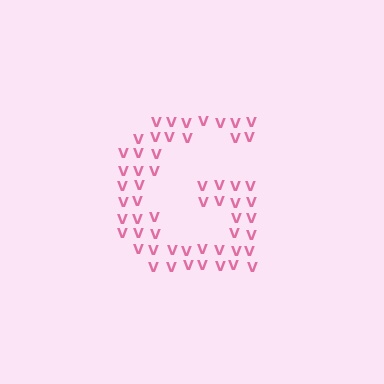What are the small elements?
The small elements are letter V's.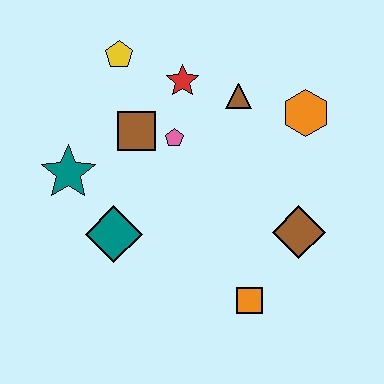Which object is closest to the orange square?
The brown diamond is closest to the orange square.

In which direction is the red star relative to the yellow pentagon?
The red star is to the right of the yellow pentagon.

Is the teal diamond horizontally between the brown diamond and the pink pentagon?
No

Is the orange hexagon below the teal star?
No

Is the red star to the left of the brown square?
No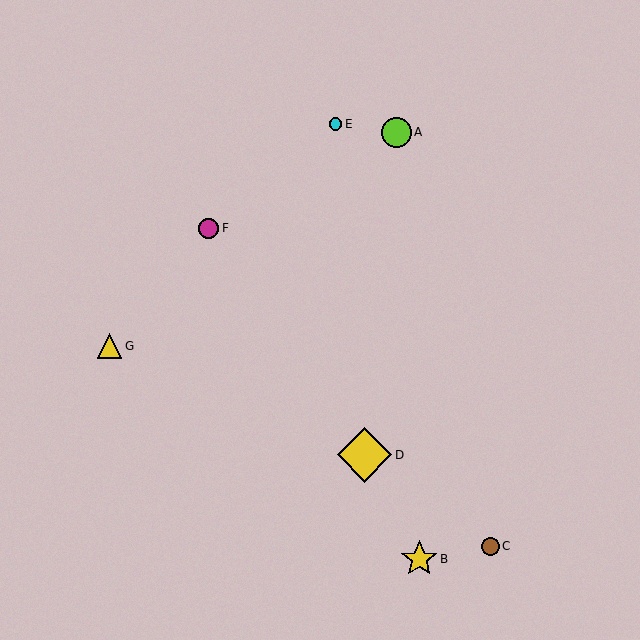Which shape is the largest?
The yellow diamond (labeled D) is the largest.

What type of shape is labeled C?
Shape C is a brown circle.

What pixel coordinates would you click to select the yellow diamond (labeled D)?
Click at (365, 455) to select the yellow diamond D.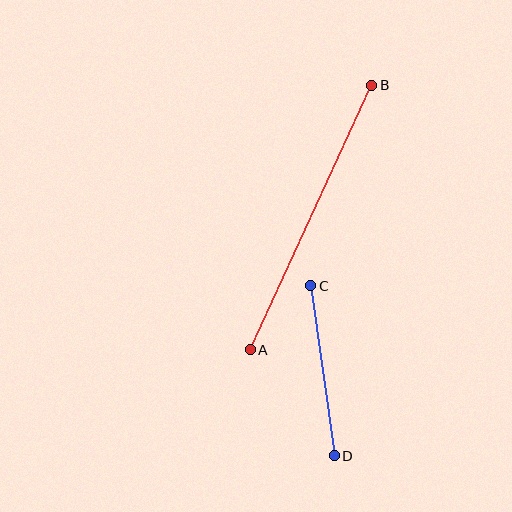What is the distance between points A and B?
The distance is approximately 291 pixels.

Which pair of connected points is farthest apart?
Points A and B are farthest apart.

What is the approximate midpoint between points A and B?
The midpoint is at approximately (311, 218) pixels.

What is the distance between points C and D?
The distance is approximately 172 pixels.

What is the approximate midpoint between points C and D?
The midpoint is at approximately (322, 371) pixels.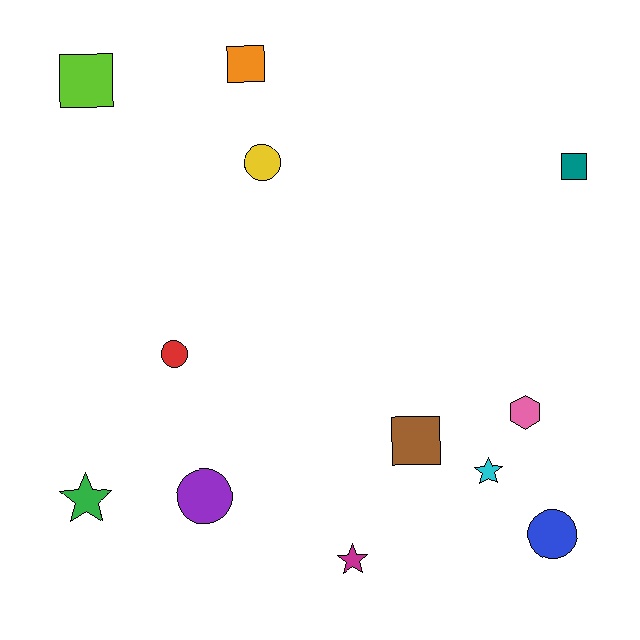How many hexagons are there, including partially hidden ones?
There is 1 hexagon.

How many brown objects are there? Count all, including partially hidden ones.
There is 1 brown object.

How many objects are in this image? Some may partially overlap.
There are 12 objects.